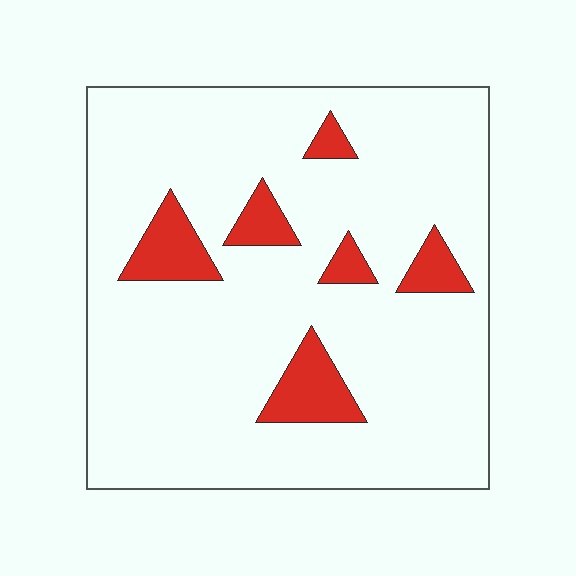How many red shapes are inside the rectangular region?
6.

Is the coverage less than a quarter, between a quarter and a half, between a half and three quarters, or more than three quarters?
Less than a quarter.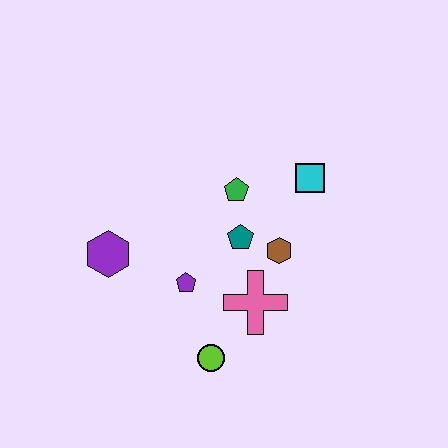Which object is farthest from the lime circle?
The cyan square is farthest from the lime circle.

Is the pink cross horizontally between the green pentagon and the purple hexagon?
No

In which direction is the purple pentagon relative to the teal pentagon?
The purple pentagon is to the left of the teal pentagon.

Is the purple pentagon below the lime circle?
No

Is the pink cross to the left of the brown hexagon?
Yes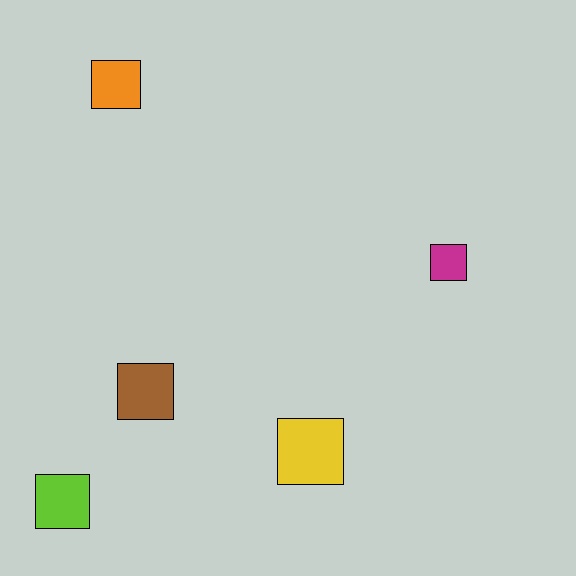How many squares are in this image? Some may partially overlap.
There are 5 squares.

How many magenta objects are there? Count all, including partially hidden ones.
There is 1 magenta object.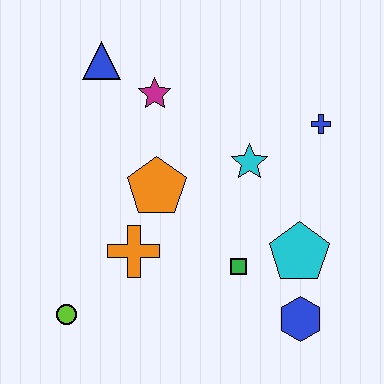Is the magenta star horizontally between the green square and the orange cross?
Yes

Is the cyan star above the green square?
Yes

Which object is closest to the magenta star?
The blue triangle is closest to the magenta star.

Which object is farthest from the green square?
The blue triangle is farthest from the green square.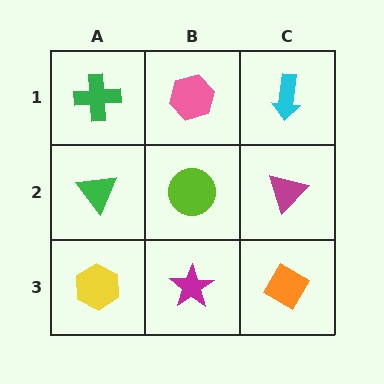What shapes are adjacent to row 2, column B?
A pink hexagon (row 1, column B), a magenta star (row 3, column B), a green triangle (row 2, column A), a magenta triangle (row 2, column C).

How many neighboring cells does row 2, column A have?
3.